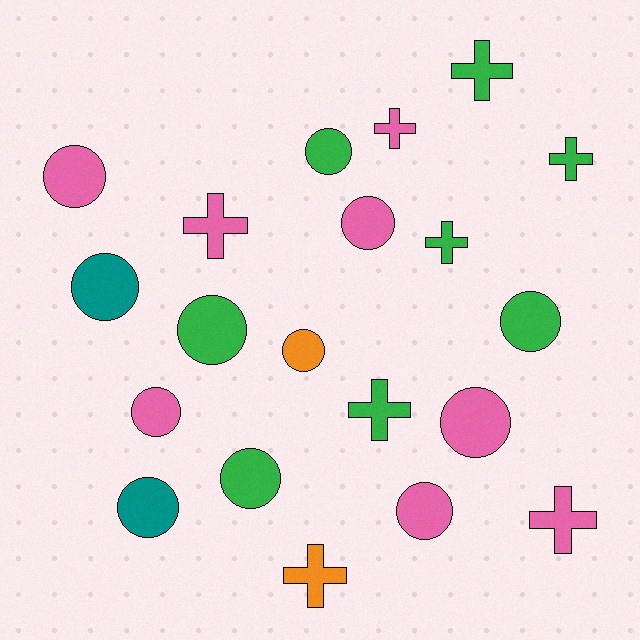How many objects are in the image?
There are 20 objects.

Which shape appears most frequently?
Circle, with 12 objects.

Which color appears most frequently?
Green, with 8 objects.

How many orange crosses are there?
There is 1 orange cross.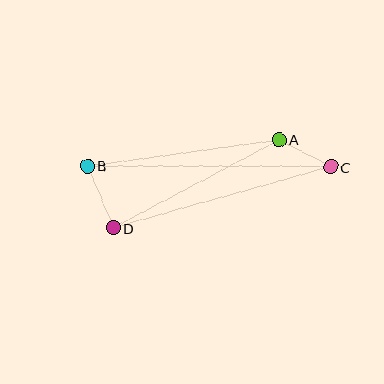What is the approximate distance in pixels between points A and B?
The distance between A and B is approximately 193 pixels.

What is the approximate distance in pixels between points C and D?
The distance between C and D is approximately 226 pixels.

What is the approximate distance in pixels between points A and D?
The distance between A and D is approximately 187 pixels.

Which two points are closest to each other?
Points A and C are closest to each other.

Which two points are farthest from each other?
Points B and C are farthest from each other.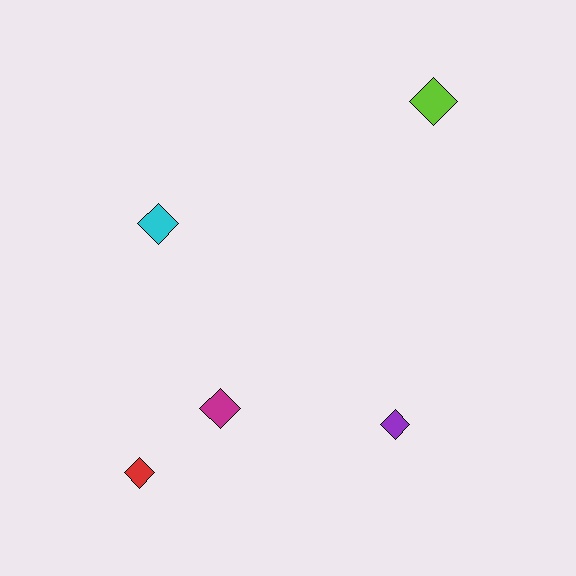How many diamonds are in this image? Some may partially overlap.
There are 5 diamonds.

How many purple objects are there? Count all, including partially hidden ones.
There is 1 purple object.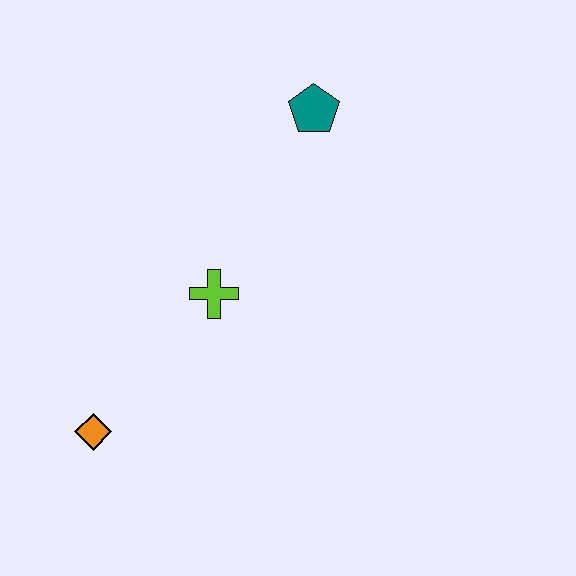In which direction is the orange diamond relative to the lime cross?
The orange diamond is below the lime cross.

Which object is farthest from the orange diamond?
The teal pentagon is farthest from the orange diamond.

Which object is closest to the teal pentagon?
The lime cross is closest to the teal pentagon.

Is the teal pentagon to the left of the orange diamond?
No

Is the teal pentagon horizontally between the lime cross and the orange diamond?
No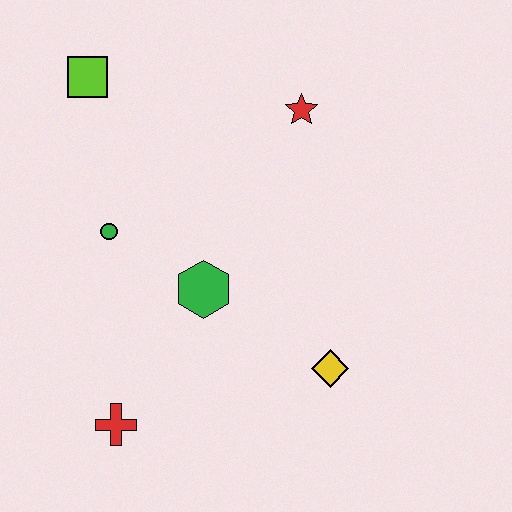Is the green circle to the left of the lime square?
No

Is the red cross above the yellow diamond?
No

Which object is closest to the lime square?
The green circle is closest to the lime square.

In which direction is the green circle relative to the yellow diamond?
The green circle is to the left of the yellow diamond.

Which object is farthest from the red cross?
The red star is farthest from the red cross.